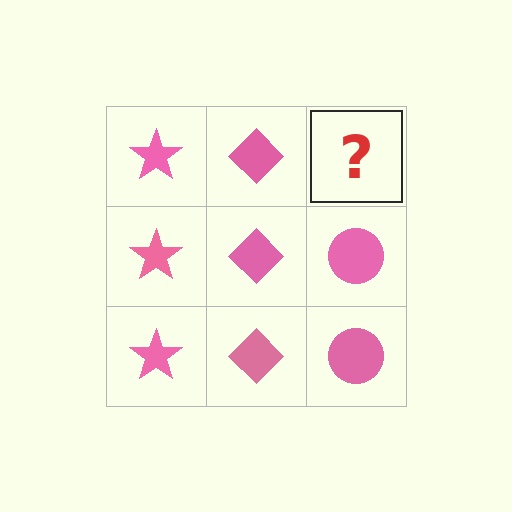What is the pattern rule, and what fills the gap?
The rule is that each column has a consistent shape. The gap should be filled with a pink circle.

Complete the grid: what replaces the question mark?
The question mark should be replaced with a pink circle.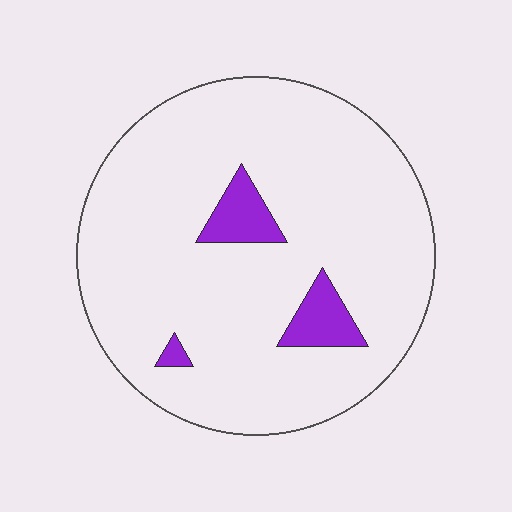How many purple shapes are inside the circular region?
3.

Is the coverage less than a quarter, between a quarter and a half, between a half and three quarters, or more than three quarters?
Less than a quarter.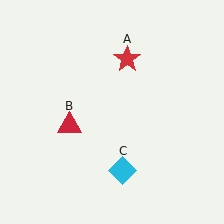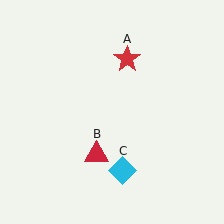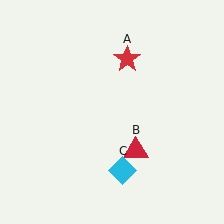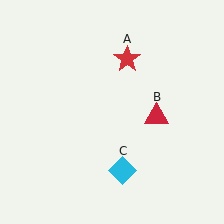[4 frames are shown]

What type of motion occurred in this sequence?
The red triangle (object B) rotated counterclockwise around the center of the scene.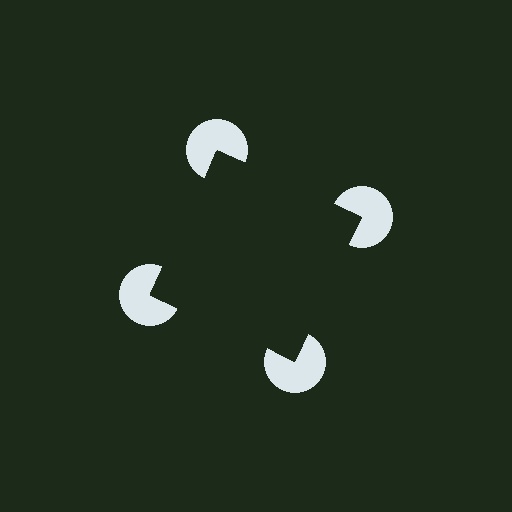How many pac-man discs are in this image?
There are 4 — one at each vertex of the illusory square.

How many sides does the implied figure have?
4 sides.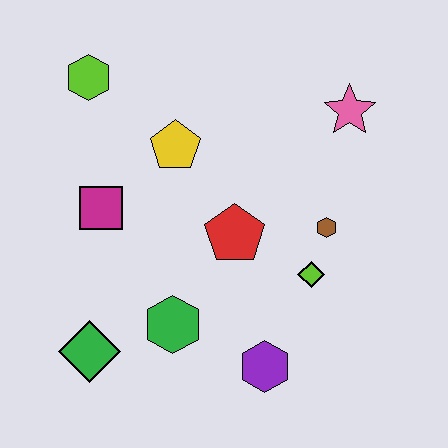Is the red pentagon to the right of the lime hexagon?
Yes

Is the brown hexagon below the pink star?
Yes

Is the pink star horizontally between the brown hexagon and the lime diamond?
No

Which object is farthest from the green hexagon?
The pink star is farthest from the green hexagon.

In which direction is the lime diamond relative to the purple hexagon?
The lime diamond is above the purple hexagon.